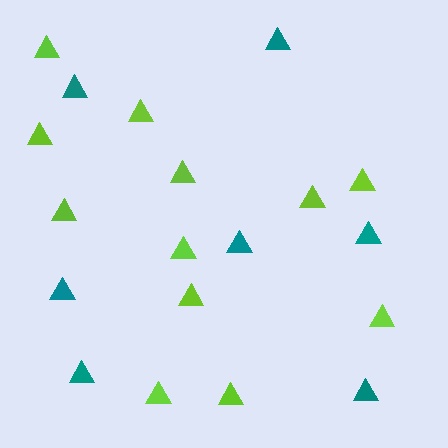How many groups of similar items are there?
There are 2 groups: one group of teal triangles (7) and one group of lime triangles (12).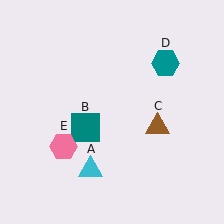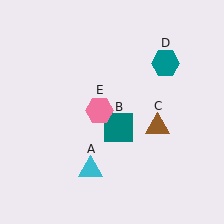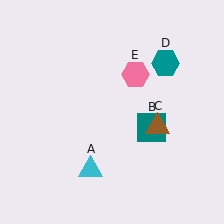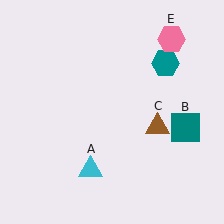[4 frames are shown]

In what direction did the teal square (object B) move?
The teal square (object B) moved right.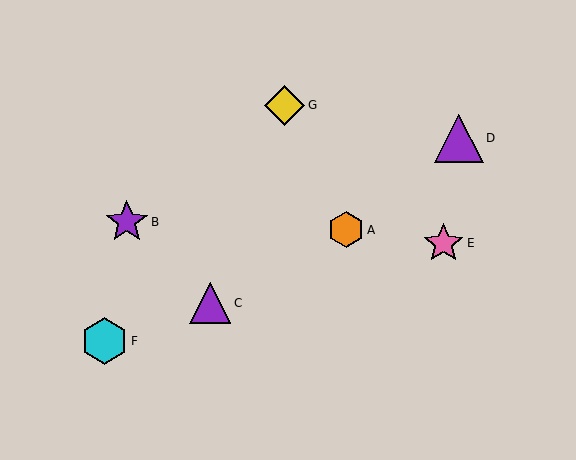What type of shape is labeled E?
Shape E is a pink star.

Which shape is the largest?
The purple triangle (labeled D) is the largest.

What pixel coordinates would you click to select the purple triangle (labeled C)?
Click at (210, 303) to select the purple triangle C.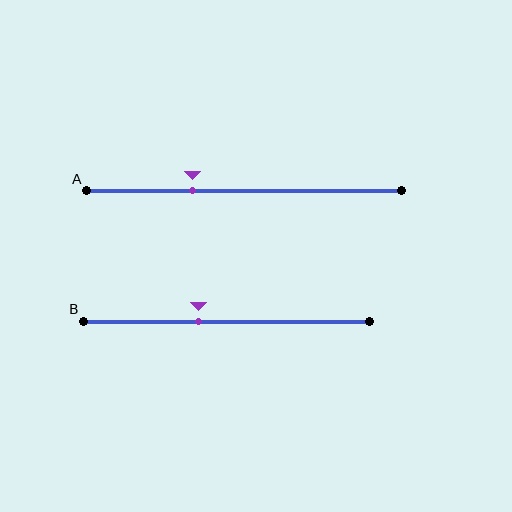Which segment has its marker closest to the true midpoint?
Segment B has its marker closest to the true midpoint.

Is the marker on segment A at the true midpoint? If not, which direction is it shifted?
No, the marker on segment A is shifted to the left by about 16% of the segment length.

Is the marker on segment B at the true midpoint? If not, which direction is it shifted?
No, the marker on segment B is shifted to the left by about 10% of the segment length.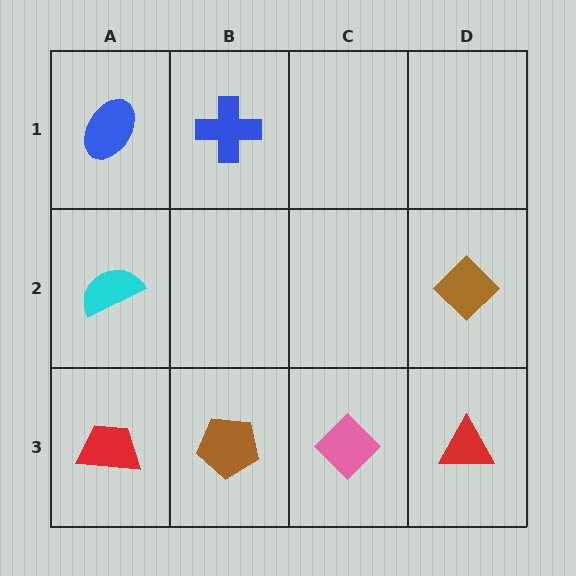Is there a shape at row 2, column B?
No, that cell is empty.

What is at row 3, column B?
A brown pentagon.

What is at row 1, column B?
A blue cross.